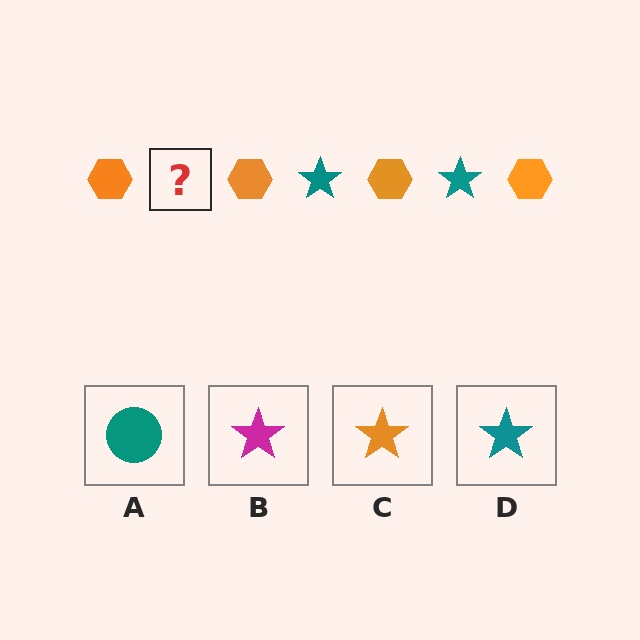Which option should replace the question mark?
Option D.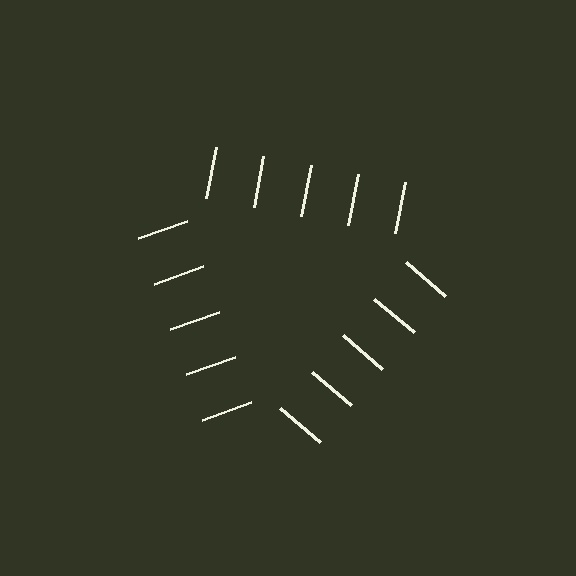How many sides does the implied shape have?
3 sides — the line-ends trace a triangle.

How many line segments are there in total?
15 — 5 along each of the 3 edges.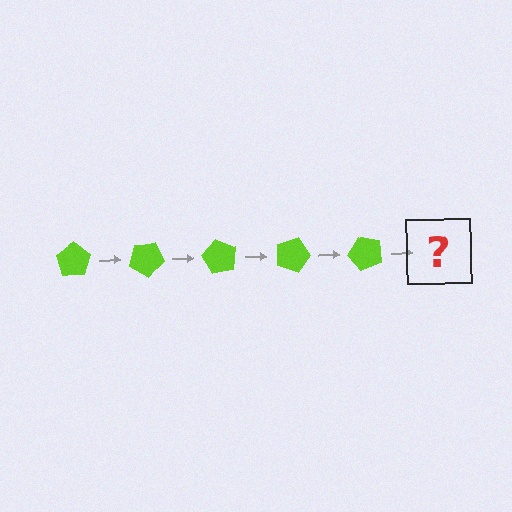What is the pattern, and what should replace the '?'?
The pattern is that the pentagon rotates 30 degrees each step. The '?' should be a lime pentagon rotated 150 degrees.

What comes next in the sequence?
The next element should be a lime pentagon rotated 150 degrees.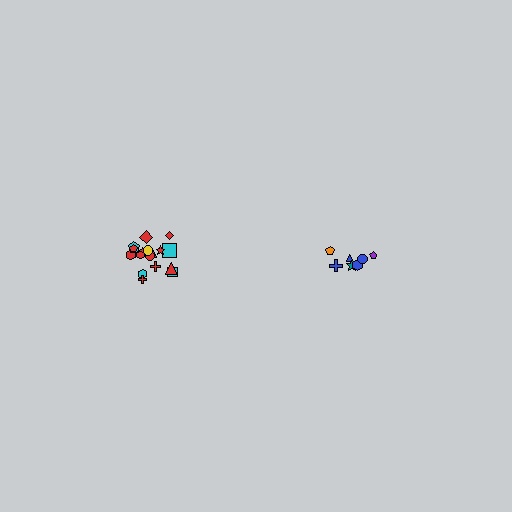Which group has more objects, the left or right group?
The left group.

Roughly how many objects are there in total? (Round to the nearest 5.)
Roughly 25 objects in total.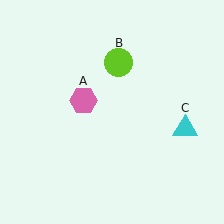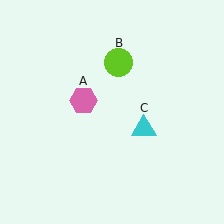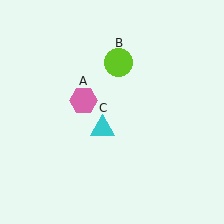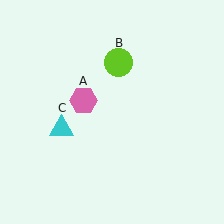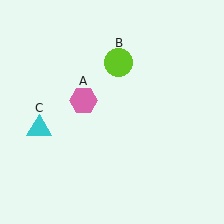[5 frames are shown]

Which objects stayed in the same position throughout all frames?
Pink hexagon (object A) and lime circle (object B) remained stationary.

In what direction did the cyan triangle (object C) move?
The cyan triangle (object C) moved left.